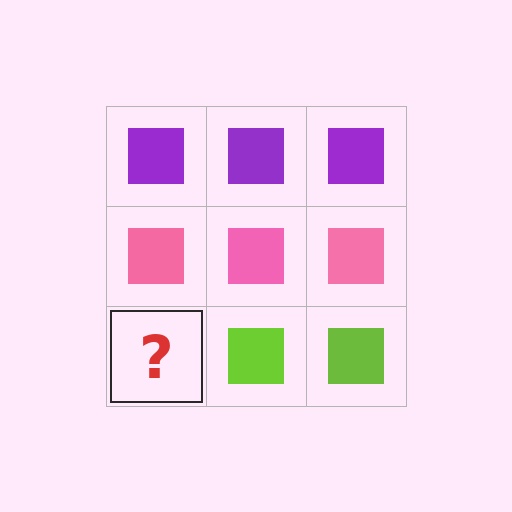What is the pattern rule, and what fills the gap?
The rule is that each row has a consistent color. The gap should be filled with a lime square.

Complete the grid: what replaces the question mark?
The question mark should be replaced with a lime square.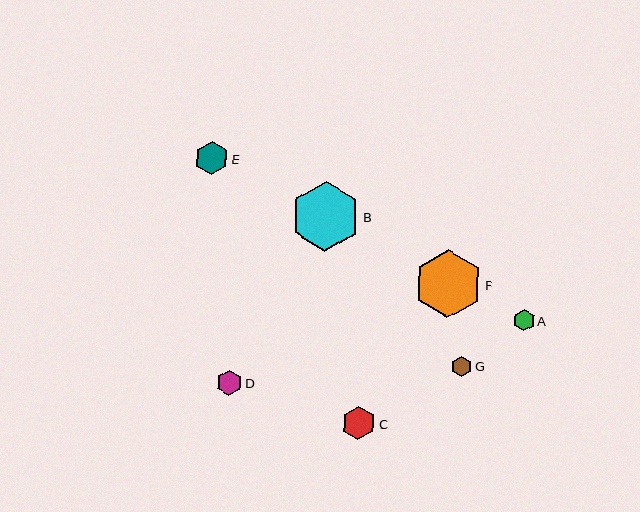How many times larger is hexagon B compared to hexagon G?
Hexagon B is approximately 3.3 times the size of hexagon G.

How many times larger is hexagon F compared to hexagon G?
Hexagon F is approximately 3.3 times the size of hexagon G.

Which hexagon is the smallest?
Hexagon G is the smallest with a size of approximately 21 pixels.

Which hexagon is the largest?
Hexagon B is the largest with a size of approximately 70 pixels.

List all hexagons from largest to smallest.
From largest to smallest: B, F, C, E, D, A, G.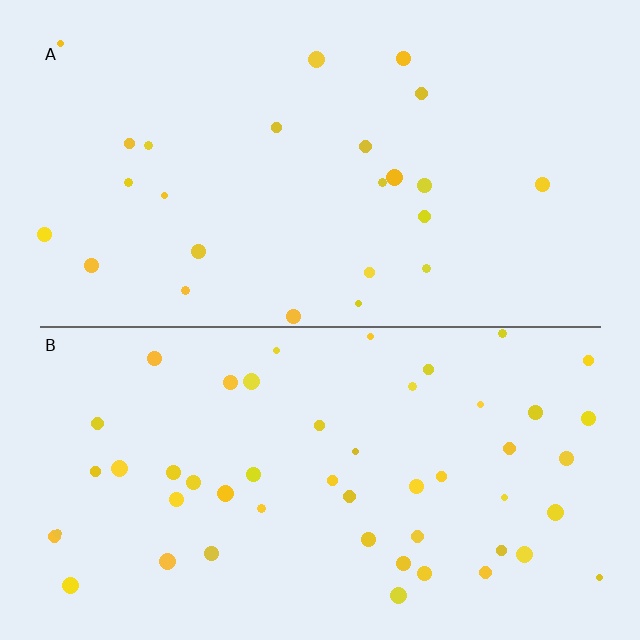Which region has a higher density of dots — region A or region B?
B (the bottom).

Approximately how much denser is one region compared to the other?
Approximately 2.0× — region B over region A.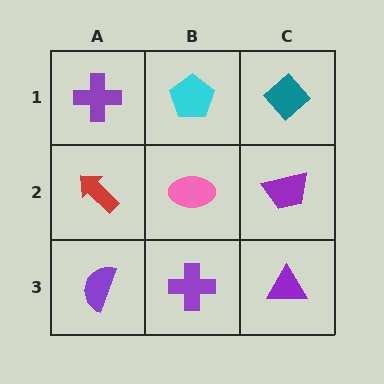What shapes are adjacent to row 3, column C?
A purple trapezoid (row 2, column C), a purple cross (row 3, column B).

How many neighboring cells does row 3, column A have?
2.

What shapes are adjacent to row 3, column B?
A pink ellipse (row 2, column B), a purple semicircle (row 3, column A), a purple triangle (row 3, column C).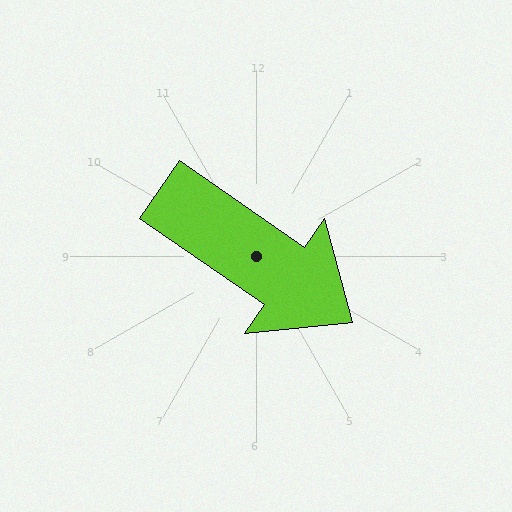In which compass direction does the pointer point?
Southeast.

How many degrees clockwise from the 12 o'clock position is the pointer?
Approximately 125 degrees.